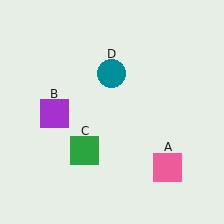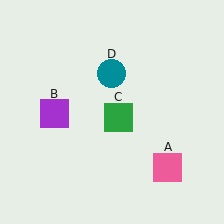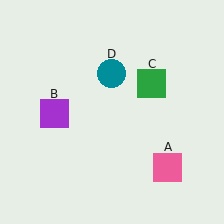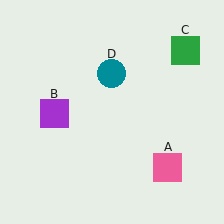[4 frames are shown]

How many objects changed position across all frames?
1 object changed position: green square (object C).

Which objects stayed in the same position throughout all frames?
Pink square (object A) and purple square (object B) and teal circle (object D) remained stationary.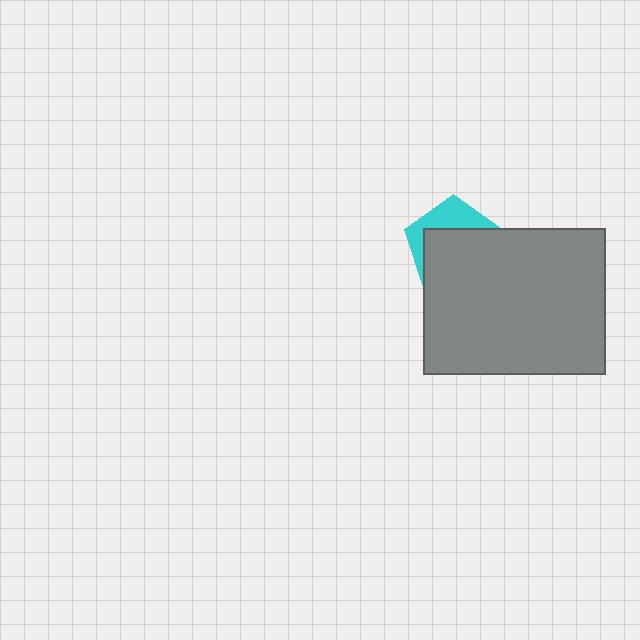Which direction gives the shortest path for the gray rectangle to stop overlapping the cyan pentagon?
Moving down gives the shortest separation.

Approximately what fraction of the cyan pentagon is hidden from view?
Roughly 66% of the cyan pentagon is hidden behind the gray rectangle.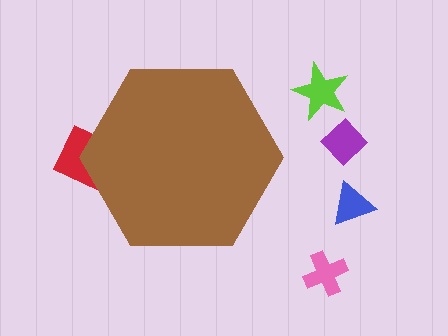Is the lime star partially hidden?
No, the lime star is fully visible.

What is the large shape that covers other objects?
A brown hexagon.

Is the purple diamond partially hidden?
No, the purple diamond is fully visible.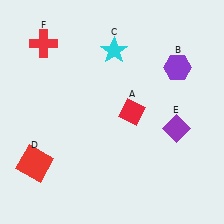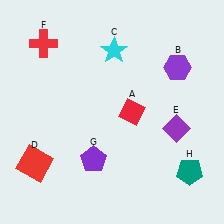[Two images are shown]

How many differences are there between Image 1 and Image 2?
There are 2 differences between the two images.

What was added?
A purple pentagon (G), a teal pentagon (H) were added in Image 2.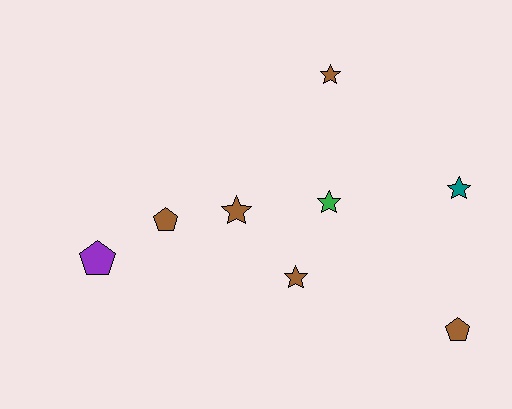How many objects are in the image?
There are 8 objects.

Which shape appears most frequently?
Star, with 5 objects.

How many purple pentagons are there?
There is 1 purple pentagon.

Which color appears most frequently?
Brown, with 5 objects.